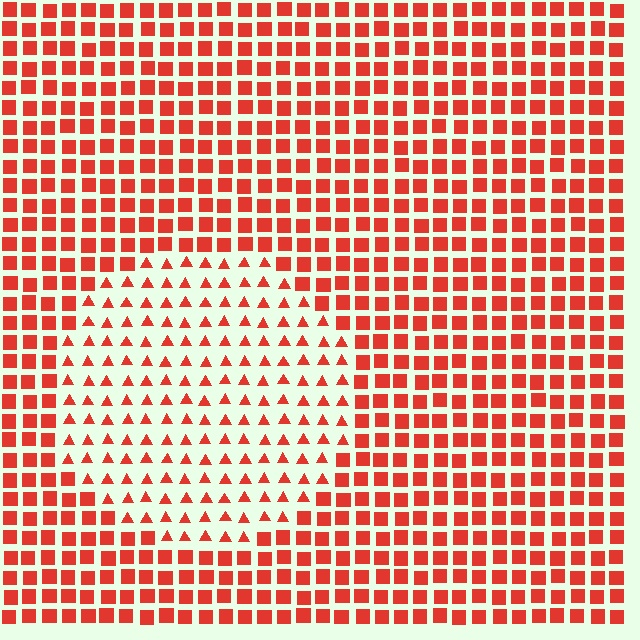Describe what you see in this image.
The image is filled with small red elements arranged in a uniform grid. A circle-shaped region contains triangles, while the surrounding area contains squares. The boundary is defined purely by the change in element shape.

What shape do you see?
I see a circle.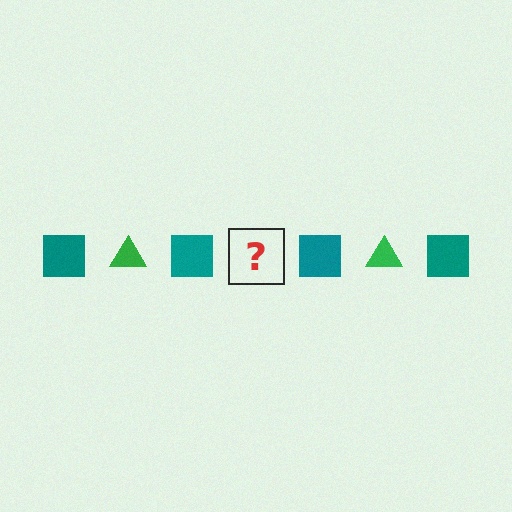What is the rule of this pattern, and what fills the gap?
The rule is that the pattern alternates between teal square and green triangle. The gap should be filled with a green triangle.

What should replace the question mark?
The question mark should be replaced with a green triangle.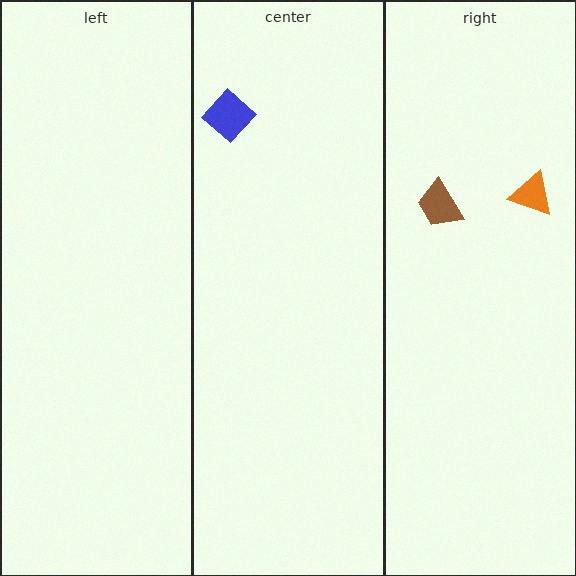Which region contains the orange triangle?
The right region.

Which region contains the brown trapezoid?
The right region.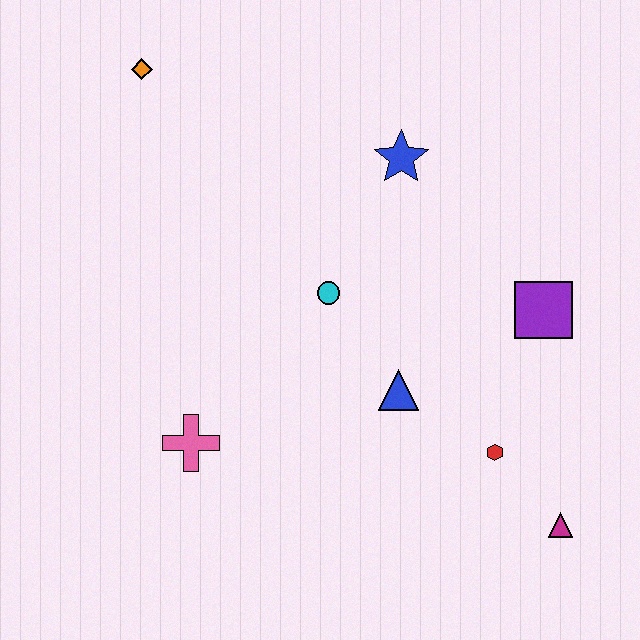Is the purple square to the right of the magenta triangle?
No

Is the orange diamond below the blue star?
No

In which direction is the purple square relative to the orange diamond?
The purple square is to the right of the orange diamond.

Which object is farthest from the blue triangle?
The orange diamond is farthest from the blue triangle.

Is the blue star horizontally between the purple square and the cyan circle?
Yes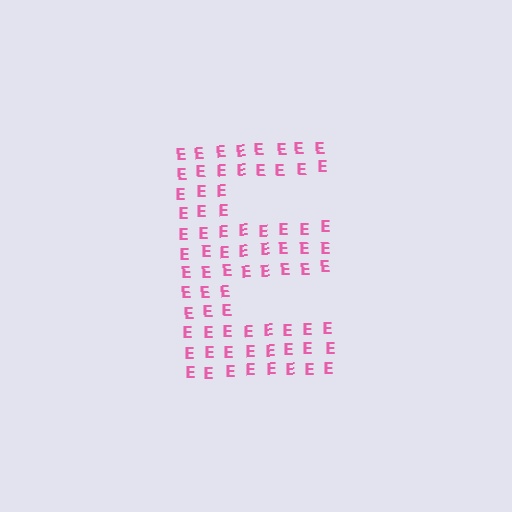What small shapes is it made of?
It is made of small letter E's.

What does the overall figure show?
The overall figure shows the letter E.